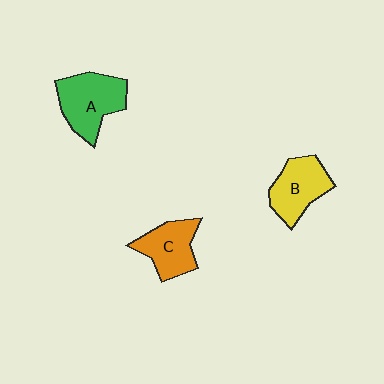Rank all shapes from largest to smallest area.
From largest to smallest: A (green), B (yellow), C (orange).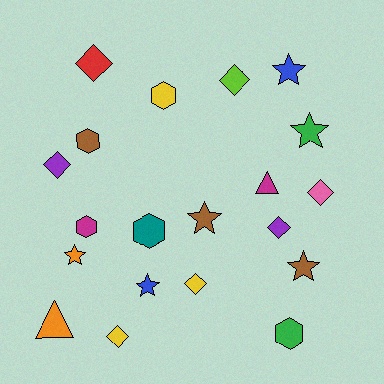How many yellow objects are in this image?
There are 3 yellow objects.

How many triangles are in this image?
There are 2 triangles.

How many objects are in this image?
There are 20 objects.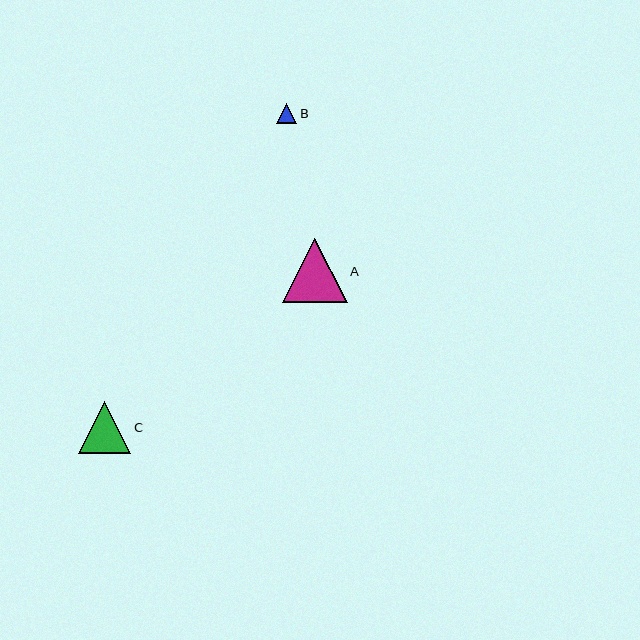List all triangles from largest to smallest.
From largest to smallest: A, C, B.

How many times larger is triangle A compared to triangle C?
Triangle A is approximately 1.3 times the size of triangle C.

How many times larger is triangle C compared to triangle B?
Triangle C is approximately 2.5 times the size of triangle B.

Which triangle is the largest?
Triangle A is the largest with a size of approximately 65 pixels.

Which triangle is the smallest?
Triangle B is the smallest with a size of approximately 21 pixels.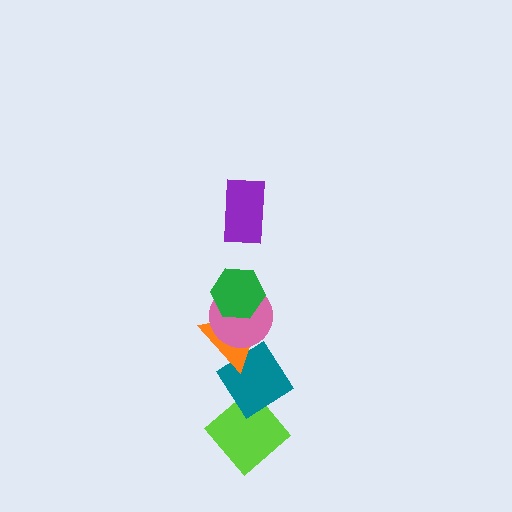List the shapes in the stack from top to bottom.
From top to bottom: the purple rectangle, the green hexagon, the pink circle, the orange triangle, the teal diamond, the lime diamond.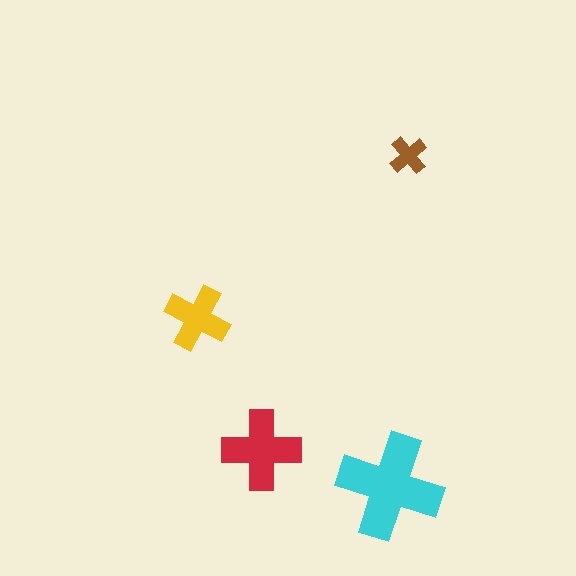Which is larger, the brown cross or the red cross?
The red one.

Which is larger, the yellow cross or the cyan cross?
The cyan one.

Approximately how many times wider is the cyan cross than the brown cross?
About 2.5 times wider.